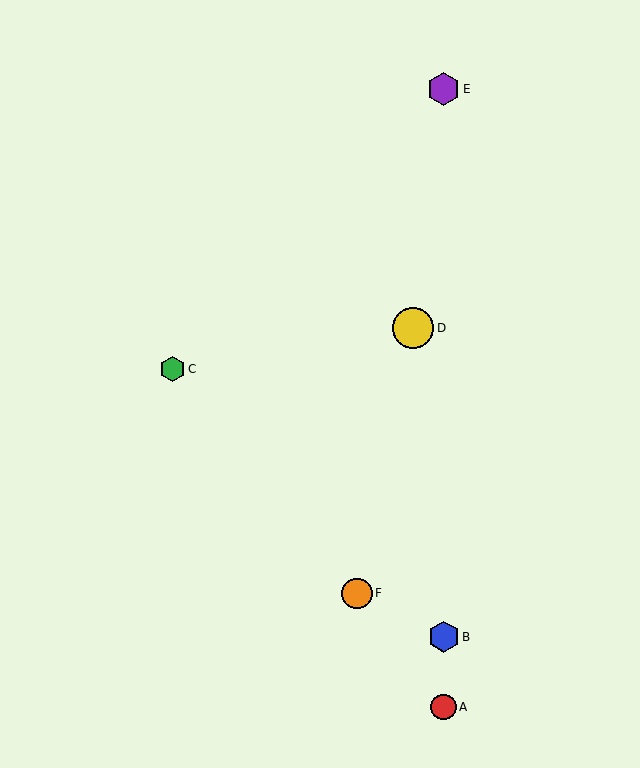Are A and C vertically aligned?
No, A is at x≈444 and C is at x≈173.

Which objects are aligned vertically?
Objects A, B, E are aligned vertically.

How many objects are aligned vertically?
3 objects (A, B, E) are aligned vertically.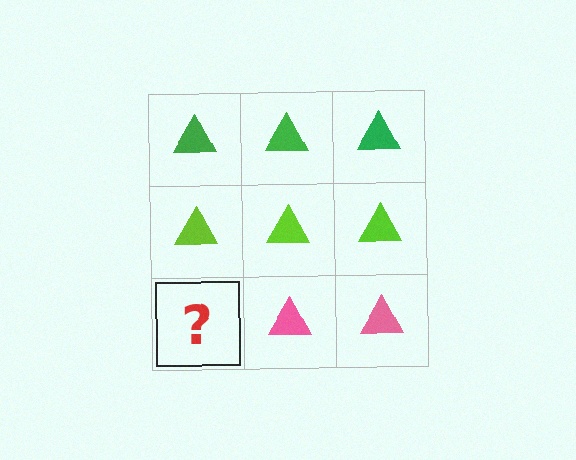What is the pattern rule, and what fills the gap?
The rule is that each row has a consistent color. The gap should be filled with a pink triangle.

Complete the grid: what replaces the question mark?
The question mark should be replaced with a pink triangle.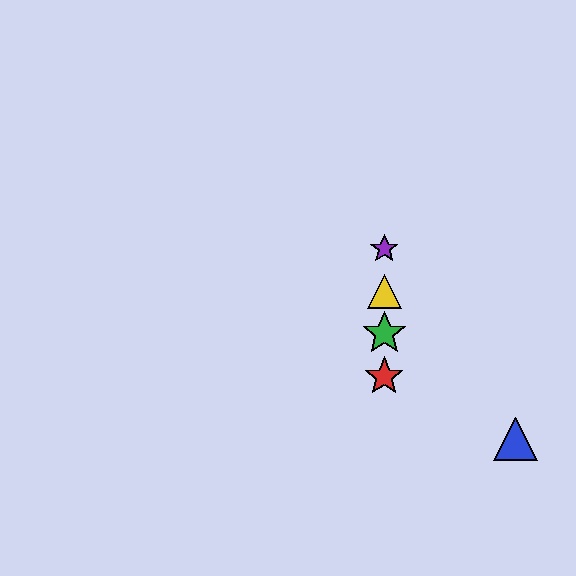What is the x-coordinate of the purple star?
The purple star is at x≈384.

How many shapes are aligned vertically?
4 shapes (the red star, the green star, the yellow triangle, the purple star) are aligned vertically.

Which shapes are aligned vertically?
The red star, the green star, the yellow triangle, the purple star are aligned vertically.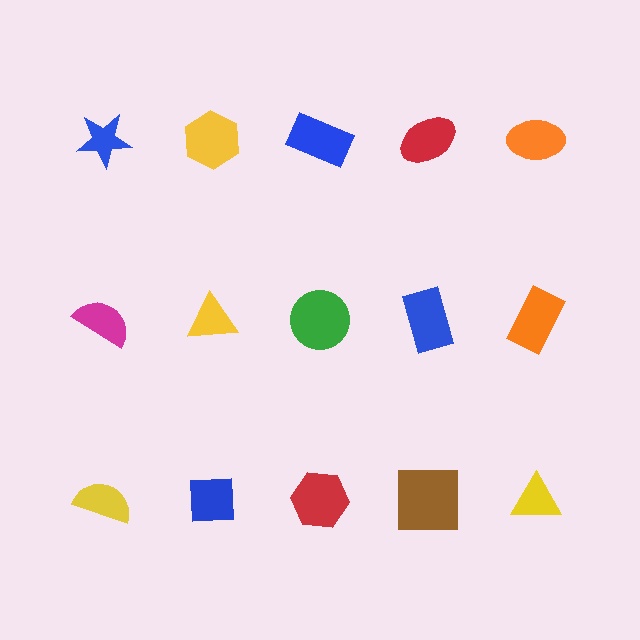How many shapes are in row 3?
5 shapes.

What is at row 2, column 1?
A magenta semicircle.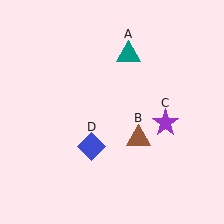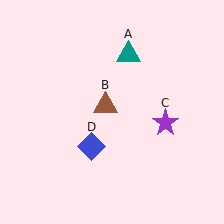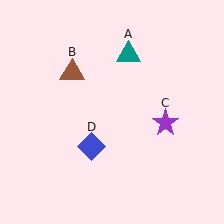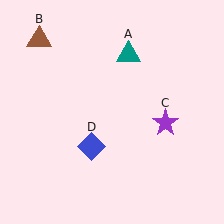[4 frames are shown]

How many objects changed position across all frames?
1 object changed position: brown triangle (object B).